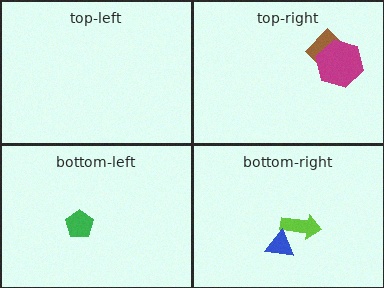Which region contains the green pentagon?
The bottom-left region.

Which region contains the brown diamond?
The top-right region.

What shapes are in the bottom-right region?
The lime arrow, the blue triangle.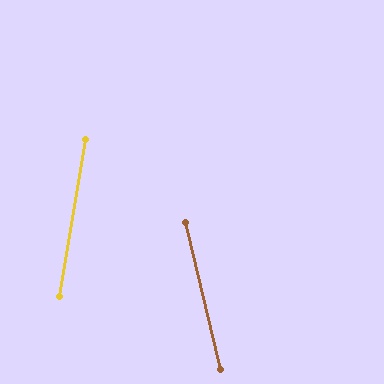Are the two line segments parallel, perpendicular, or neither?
Neither parallel nor perpendicular — they differ by about 23°.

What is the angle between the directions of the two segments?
Approximately 23 degrees.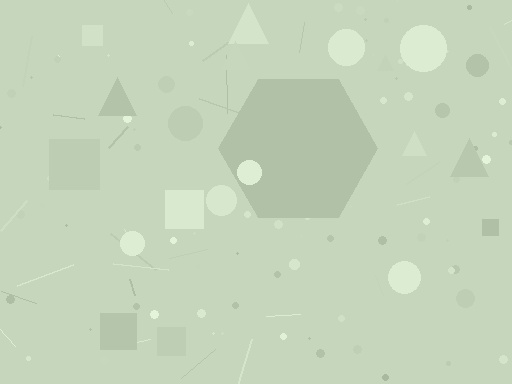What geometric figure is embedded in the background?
A hexagon is embedded in the background.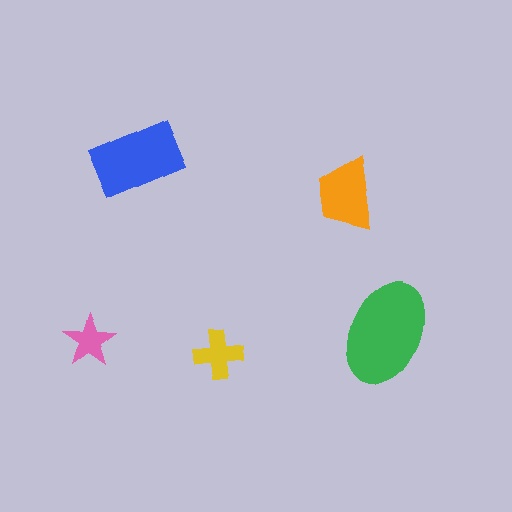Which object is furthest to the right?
The green ellipse is rightmost.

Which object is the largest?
The green ellipse.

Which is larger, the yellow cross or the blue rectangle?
The blue rectangle.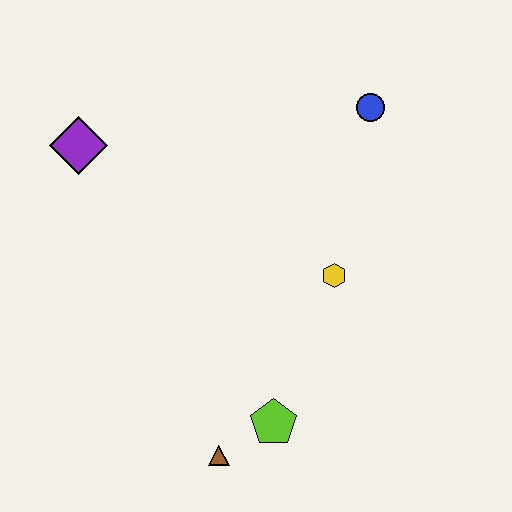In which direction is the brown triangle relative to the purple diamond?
The brown triangle is below the purple diamond.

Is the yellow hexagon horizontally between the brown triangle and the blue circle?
Yes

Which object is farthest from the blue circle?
The brown triangle is farthest from the blue circle.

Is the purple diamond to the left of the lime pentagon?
Yes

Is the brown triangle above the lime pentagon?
No